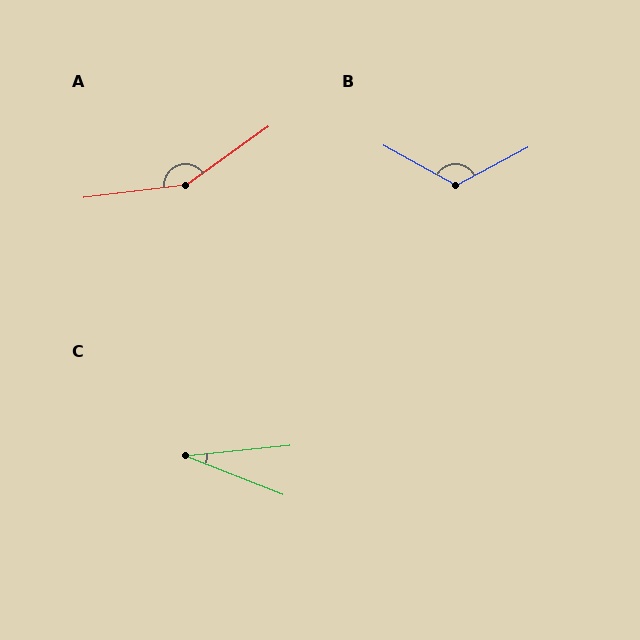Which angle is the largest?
A, at approximately 152 degrees.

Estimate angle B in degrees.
Approximately 123 degrees.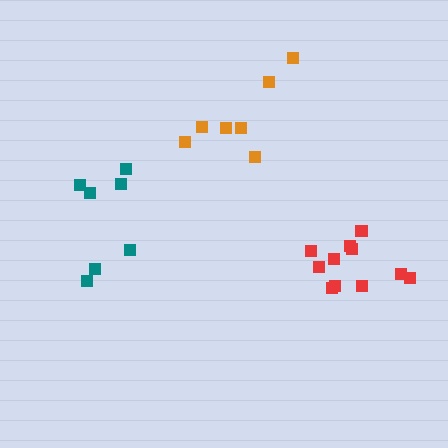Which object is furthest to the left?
The teal cluster is leftmost.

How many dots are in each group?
Group 1: 11 dots, Group 2: 7 dots, Group 3: 7 dots (25 total).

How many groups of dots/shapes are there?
There are 3 groups.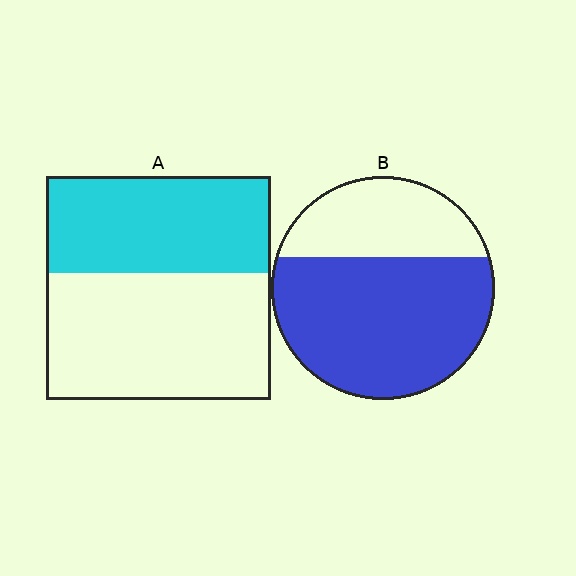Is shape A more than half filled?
No.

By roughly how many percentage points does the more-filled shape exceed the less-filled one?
By roughly 25 percentage points (B over A).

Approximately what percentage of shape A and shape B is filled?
A is approximately 45% and B is approximately 65%.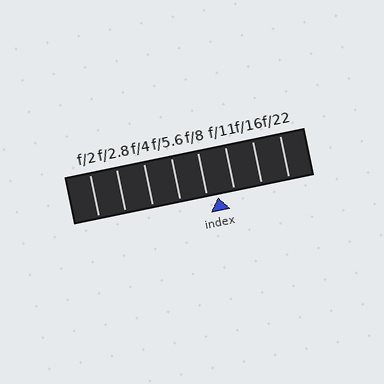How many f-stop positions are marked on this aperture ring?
There are 8 f-stop positions marked.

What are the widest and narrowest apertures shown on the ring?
The widest aperture shown is f/2 and the narrowest is f/22.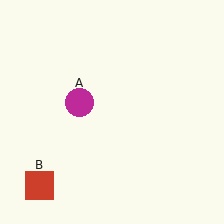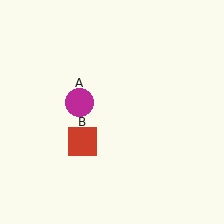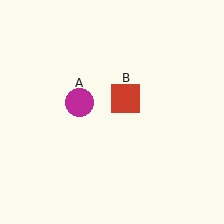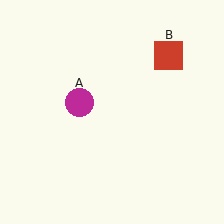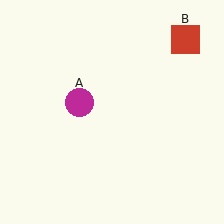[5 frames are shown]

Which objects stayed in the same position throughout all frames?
Magenta circle (object A) remained stationary.